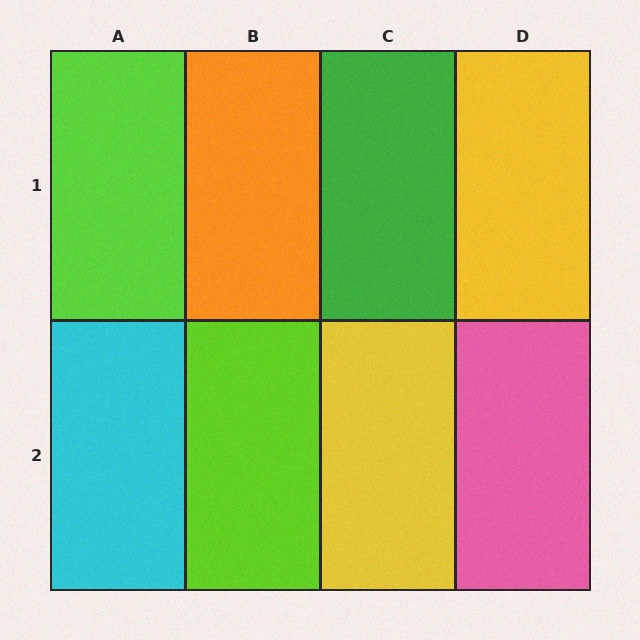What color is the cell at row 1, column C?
Green.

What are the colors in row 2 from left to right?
Cyan, lime, yellow, pink.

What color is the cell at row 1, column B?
Orange.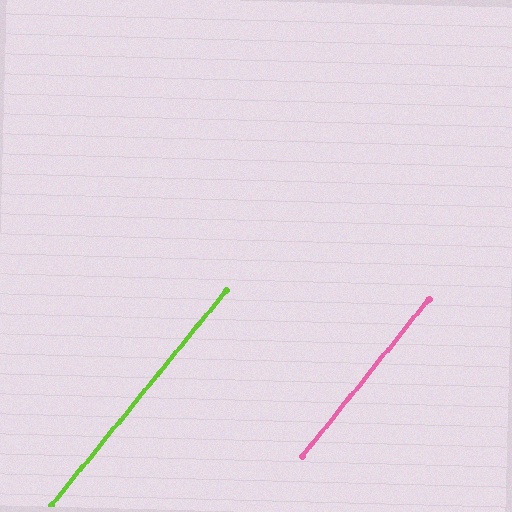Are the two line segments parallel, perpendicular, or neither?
Parallel — their directions differ by only 0.5°.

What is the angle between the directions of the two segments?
Approximately 0 degrees.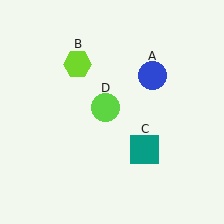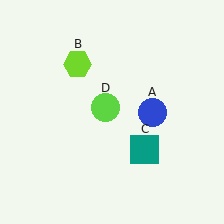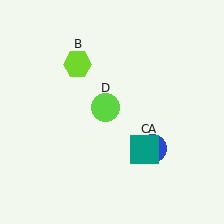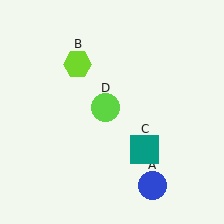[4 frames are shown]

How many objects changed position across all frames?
1 object changed position: blue circle (object A).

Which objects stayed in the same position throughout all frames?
Lime hexagon (object B) and teal square (object C) and lime circle (object D) remained stationary.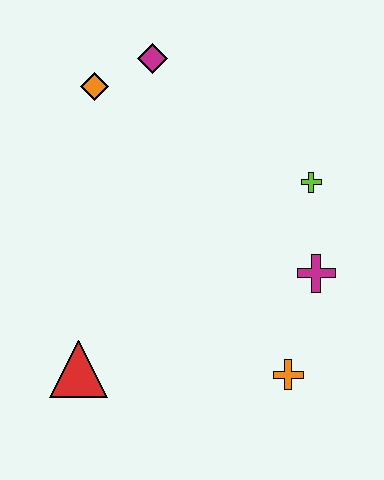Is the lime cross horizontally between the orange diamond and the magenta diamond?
No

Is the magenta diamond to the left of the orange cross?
Yes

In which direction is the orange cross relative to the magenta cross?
The orange cross is below the magenta cross.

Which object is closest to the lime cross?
The magenta cross is closest to the lime cross.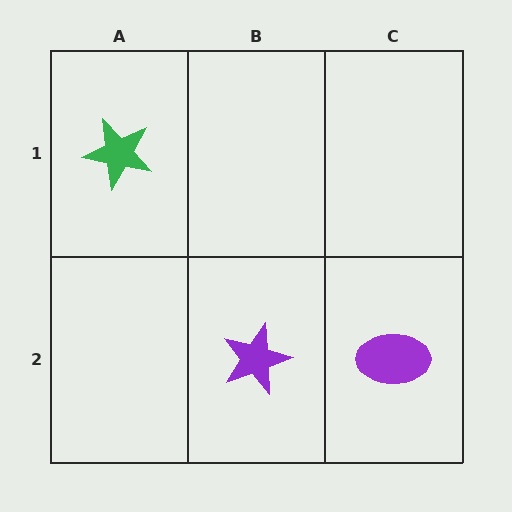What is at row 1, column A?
A green star.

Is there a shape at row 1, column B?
No, that cell is empty.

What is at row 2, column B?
A purple star.